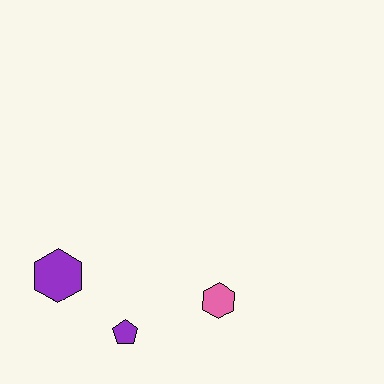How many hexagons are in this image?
There are 2 hexagons.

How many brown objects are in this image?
There are no brown objects.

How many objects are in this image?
There are 3 objects.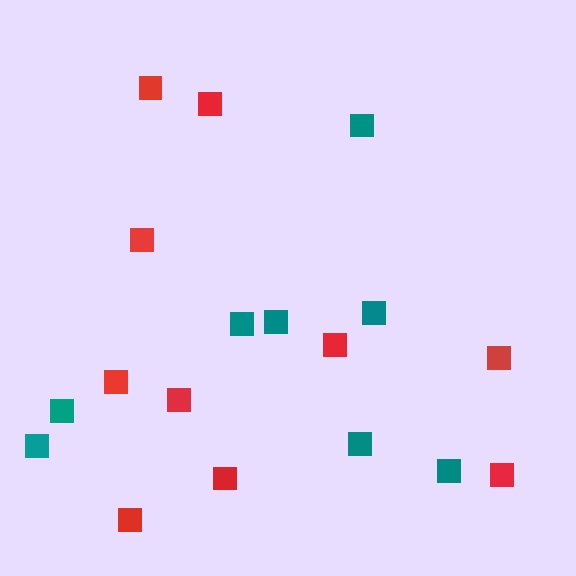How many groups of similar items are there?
There are 2 groups: one group of red squares (10) and one group of teal squares (8).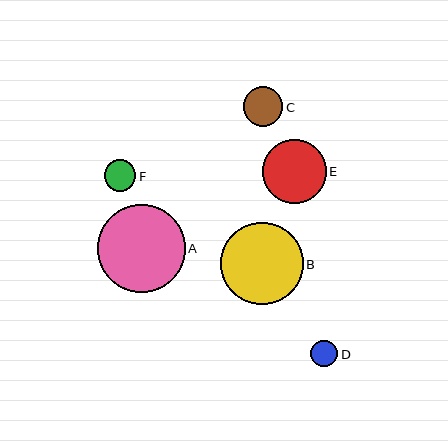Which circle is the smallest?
Circle D is the smallest with a size of approximately 27 pixels.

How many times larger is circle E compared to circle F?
Circle E is approximately 2.0 times the size of circle F.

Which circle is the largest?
Circle A is the largest with a size of approximately 88 pixels.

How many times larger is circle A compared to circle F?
Circle A is approximately 2.8 times the size of circle F.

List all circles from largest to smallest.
From largest to smallest: A, B, E, C, F, D.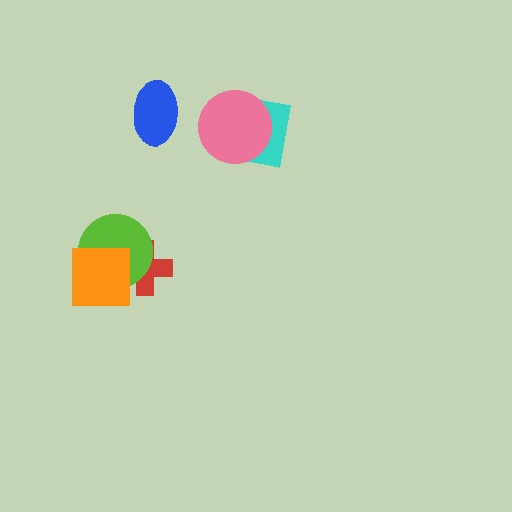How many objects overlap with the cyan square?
1 object overlaps with the cyan square.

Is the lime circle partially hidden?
Yes, it is partially covered by another shape.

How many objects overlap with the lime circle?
2 objects overlap with the lime circle.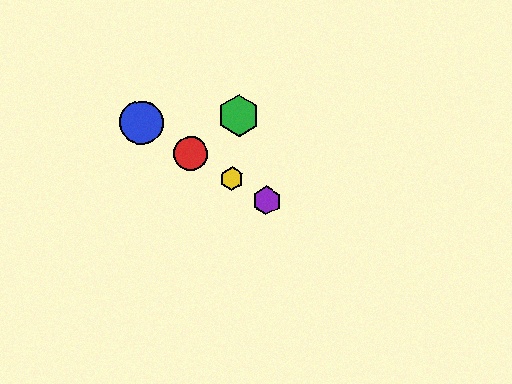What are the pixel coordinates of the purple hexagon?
The purple hexagon is at (267, 201).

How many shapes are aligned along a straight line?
4 shapes (the red circle, the blue circle, the yellow hexagon, the purple hexagon) are aligned along a straight line.